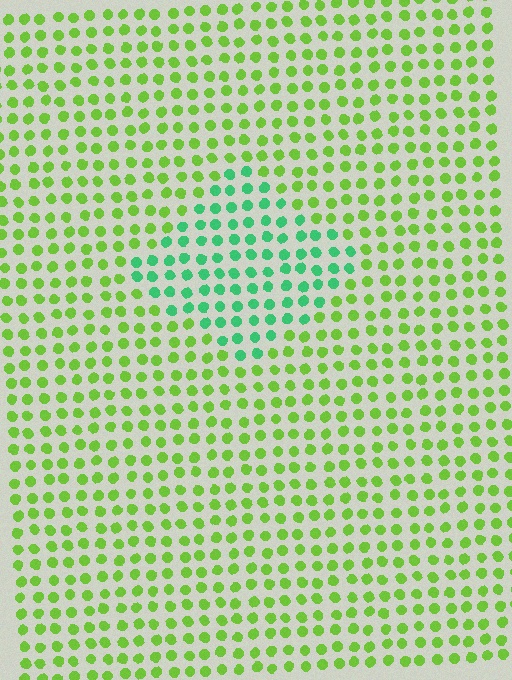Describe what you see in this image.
The image is filled with small lime elements in a uniform arrangement. A diamond-shaped region is visible where the elements are tinted to a slightly different hue, forming a subtle color boundary.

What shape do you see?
I see a diamond.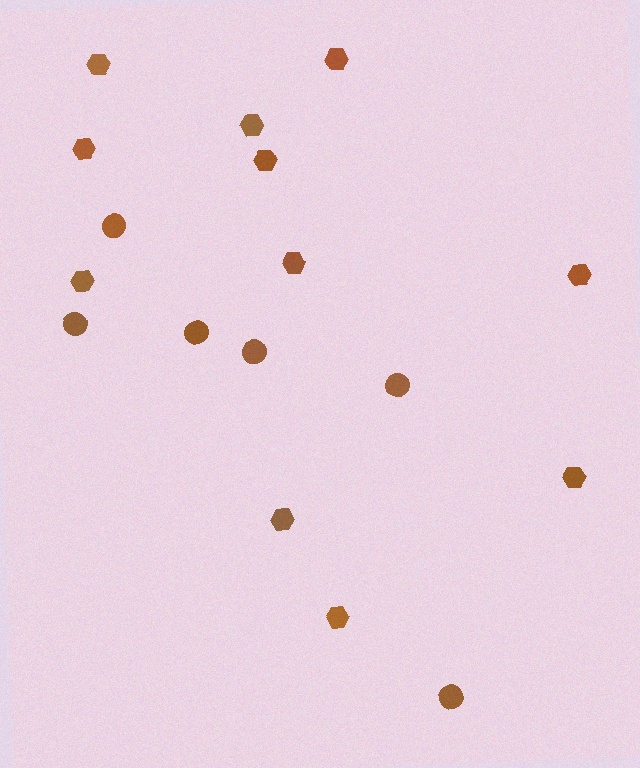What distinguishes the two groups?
There are 2 groups: one group of circles (6) and one group of hexagons (11).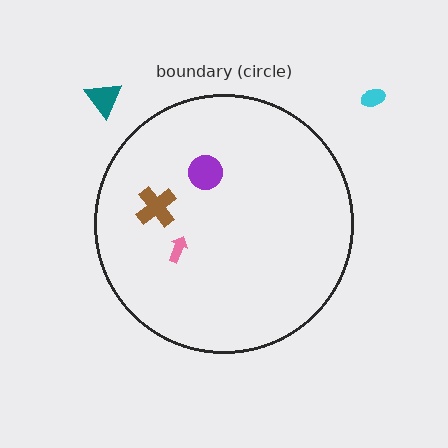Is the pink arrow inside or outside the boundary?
Inside.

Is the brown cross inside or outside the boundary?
Inside.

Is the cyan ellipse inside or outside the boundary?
Outside.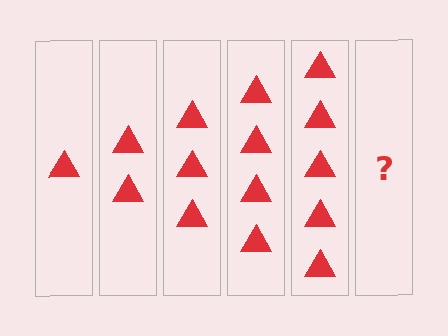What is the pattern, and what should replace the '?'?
The pattern is that each step adds one more triangle. The '?' should be 6 triangles.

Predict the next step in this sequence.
The next step is 6 triangles.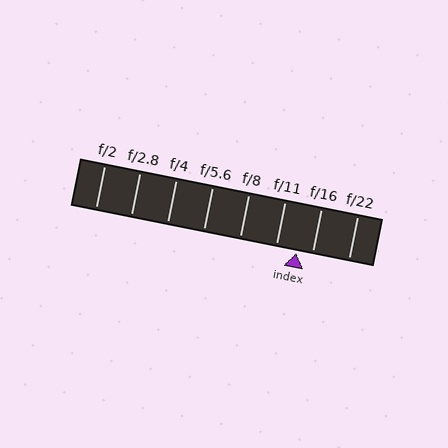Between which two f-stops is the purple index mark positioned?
The index mark is between f/11 and f/16.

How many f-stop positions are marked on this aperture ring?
There are 8 f-stop positions marked.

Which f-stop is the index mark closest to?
The index mark is closest to f/16.